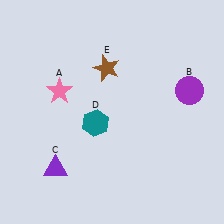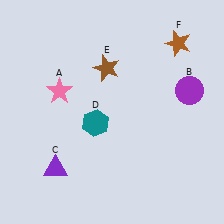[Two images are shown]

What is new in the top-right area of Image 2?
A brown star (F) was added in the top-right area of Image 2.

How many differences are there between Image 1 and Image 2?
There is 1 difference between the two images.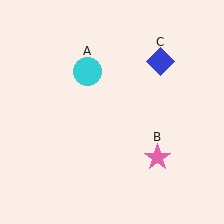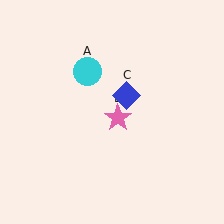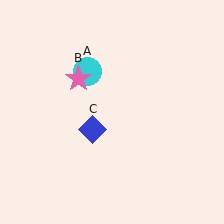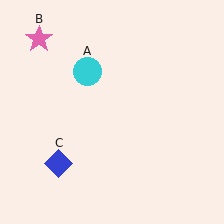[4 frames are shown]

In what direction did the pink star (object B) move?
The pink star (object B) moved up and to the left.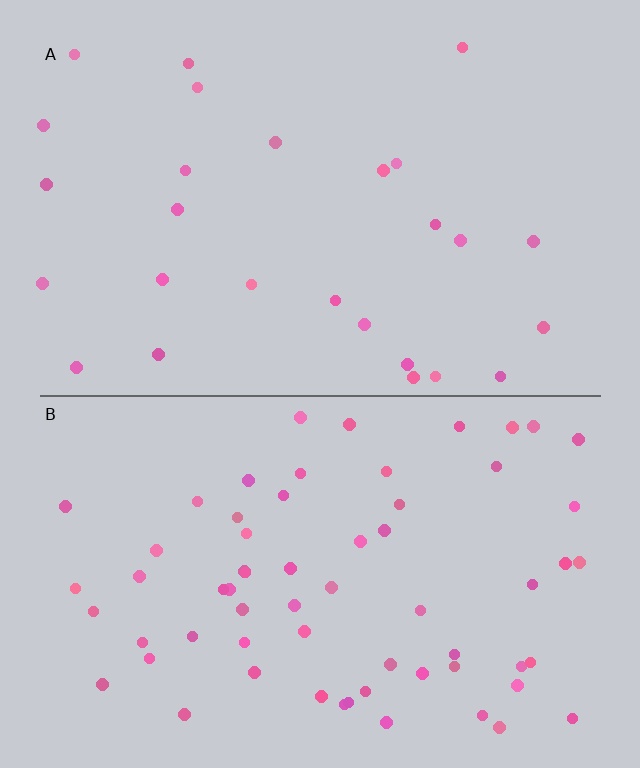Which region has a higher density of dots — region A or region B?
B (the bottom).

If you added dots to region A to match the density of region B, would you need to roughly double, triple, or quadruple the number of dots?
Approximately double.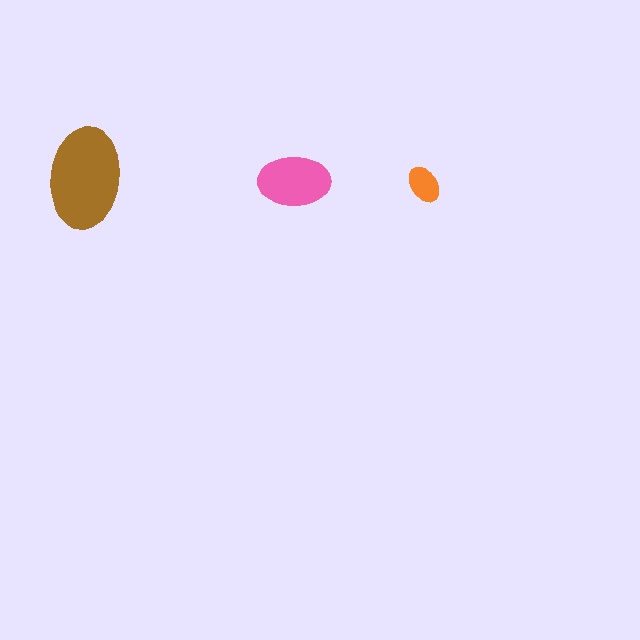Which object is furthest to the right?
The orange ellipse is rightmost.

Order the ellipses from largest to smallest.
the brown one, the pink one, the orange one.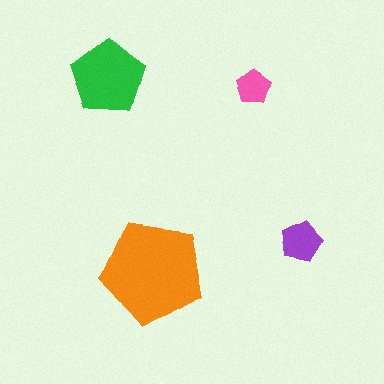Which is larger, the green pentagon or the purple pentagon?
The green one.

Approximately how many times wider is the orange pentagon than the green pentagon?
About 1.5 times wider.